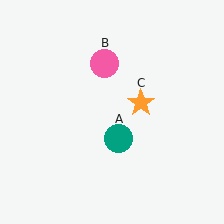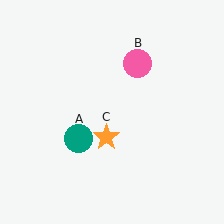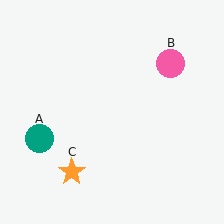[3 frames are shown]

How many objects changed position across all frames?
3 objects changed position: teal circle (object A), pink circle (object B), orange star (object C).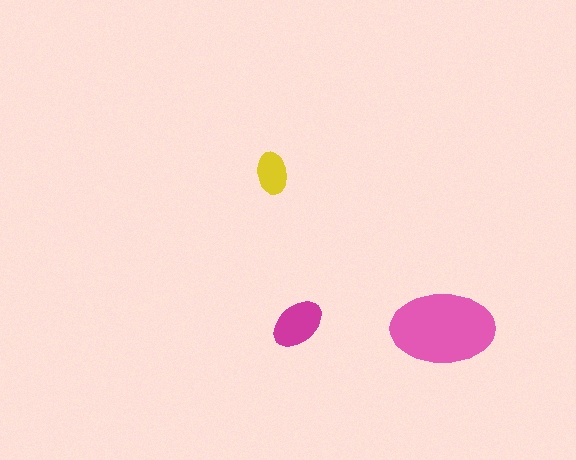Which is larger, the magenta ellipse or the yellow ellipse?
The magenta one.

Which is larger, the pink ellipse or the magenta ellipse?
The pink one.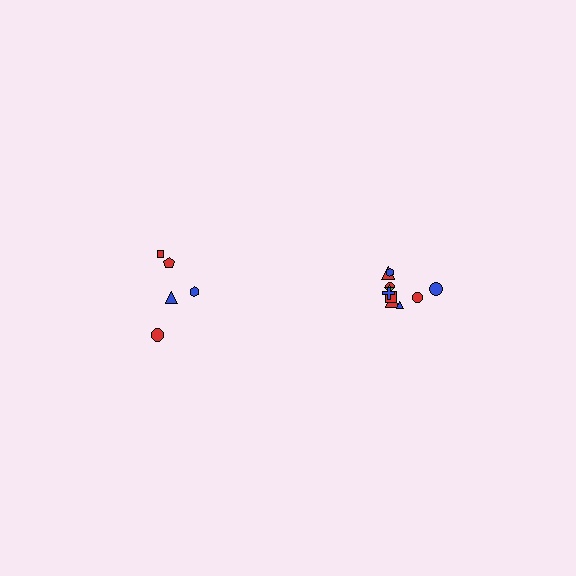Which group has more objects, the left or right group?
The right group.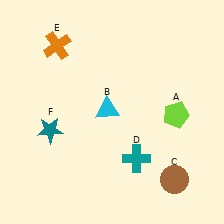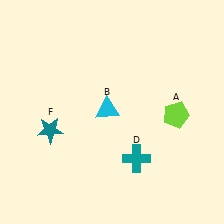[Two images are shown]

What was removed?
The brown circle (C), the orange cross (E) were removed in Image 2.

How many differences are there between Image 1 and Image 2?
There are 2 differences between the two images.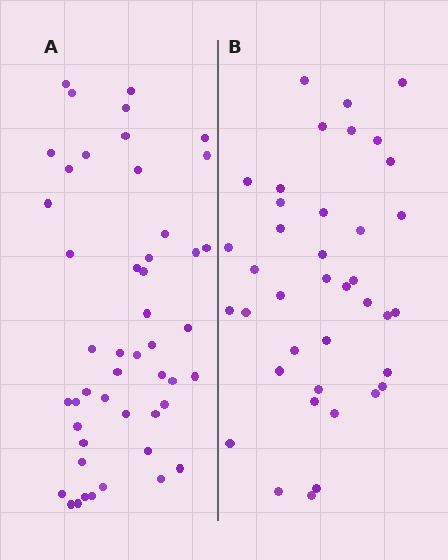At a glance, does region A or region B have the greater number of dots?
Region A (the left region) has more dots.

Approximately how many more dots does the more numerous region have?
Region A has roughly 8 or so more dots than region B.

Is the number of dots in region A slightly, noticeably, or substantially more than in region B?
Region A has only slightly more — the two regions are fairly close. The ratio is roughly 1.2 to 1.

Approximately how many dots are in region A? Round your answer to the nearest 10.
About 50 dots. (The exact count is 48, which rounds to 50.)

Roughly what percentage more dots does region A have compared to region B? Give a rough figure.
About 25% more.